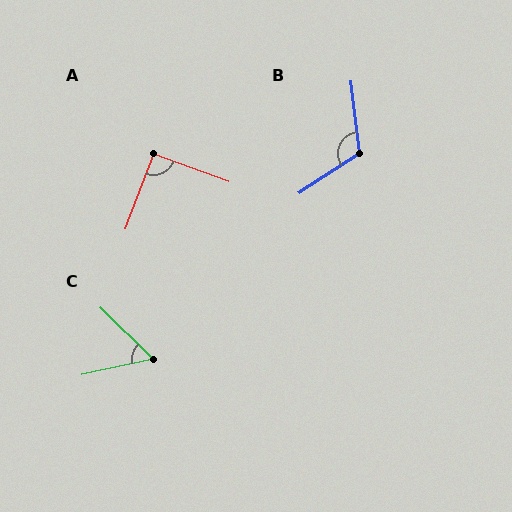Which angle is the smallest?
C, at approximately 57 degrees.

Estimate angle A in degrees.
Approximately 91 degrees.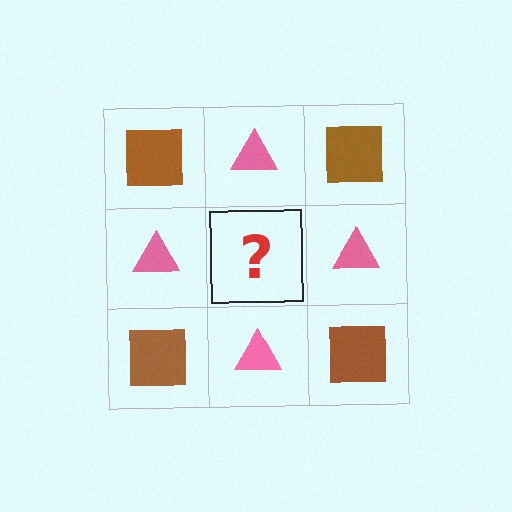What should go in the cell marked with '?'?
The missing cell should contain a brown square.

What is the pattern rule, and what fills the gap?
The rule is that it alternates brown square and pink triangle in a checkerboard pattern. The gap should be filled with a brown square.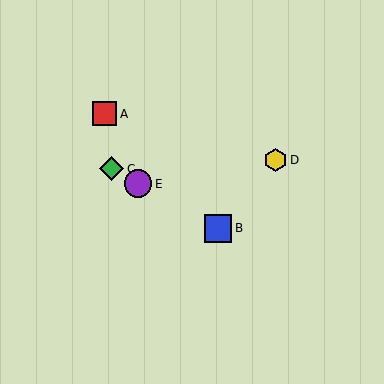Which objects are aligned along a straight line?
Objects B, C, E are aligned along a straight line.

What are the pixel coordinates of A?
Object A is at (105, 114).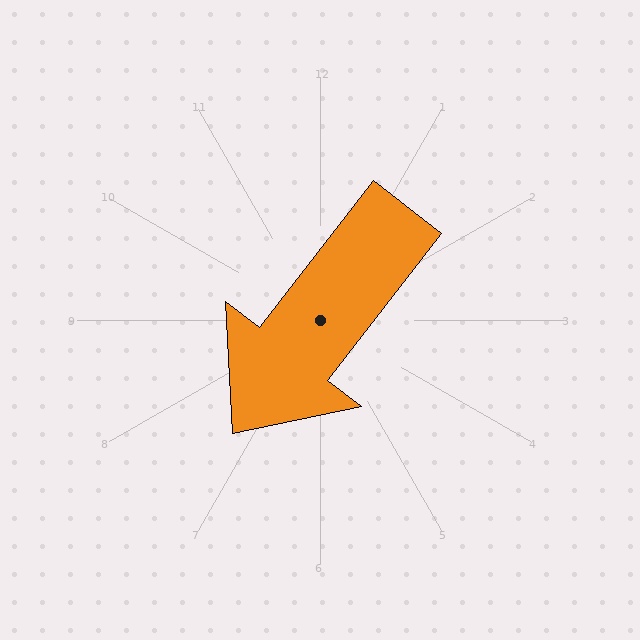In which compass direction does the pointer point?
Southwest.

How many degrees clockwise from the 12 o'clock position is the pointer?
Approximately 218 degrees.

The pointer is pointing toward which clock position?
Roughly 7 o'clock.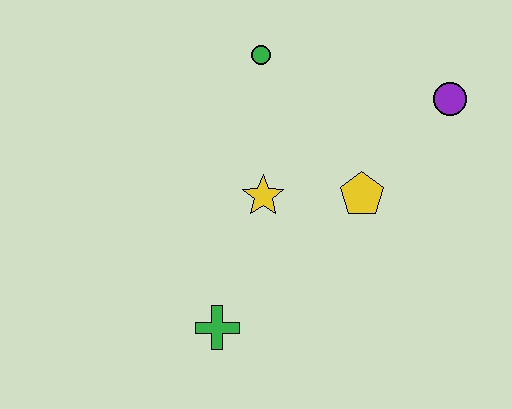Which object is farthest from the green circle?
The green cross is farthest from the green circle.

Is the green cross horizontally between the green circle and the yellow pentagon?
No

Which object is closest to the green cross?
The yellow star is closest to the green cross.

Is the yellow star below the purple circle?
Yes